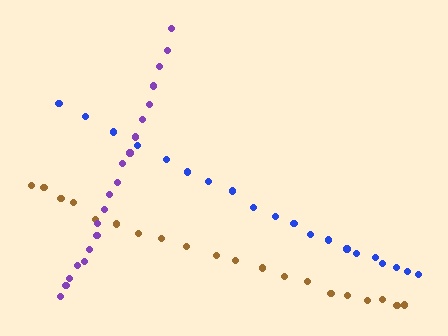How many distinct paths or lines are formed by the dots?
There are 3 distinct paths.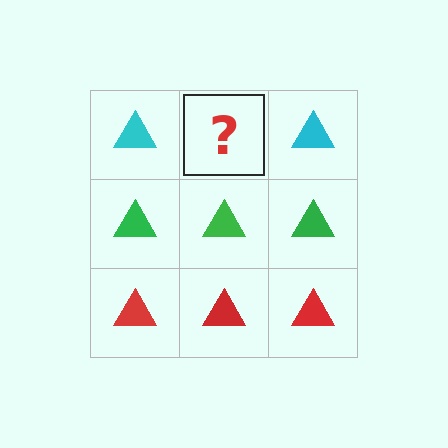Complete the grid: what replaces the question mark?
The question mark should be replaced with a cyan triangle.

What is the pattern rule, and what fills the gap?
The rule is that each row has a consistent color. The gap should be filled with a cyan triangle.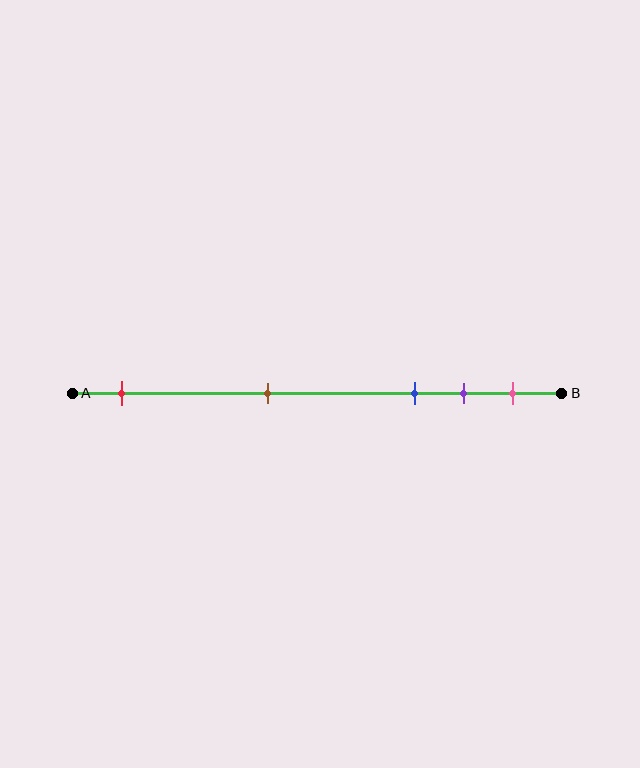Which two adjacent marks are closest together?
The purple and pink marks are the closest adjacent pair.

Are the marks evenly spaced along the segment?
No, the marks are not evenly spaced.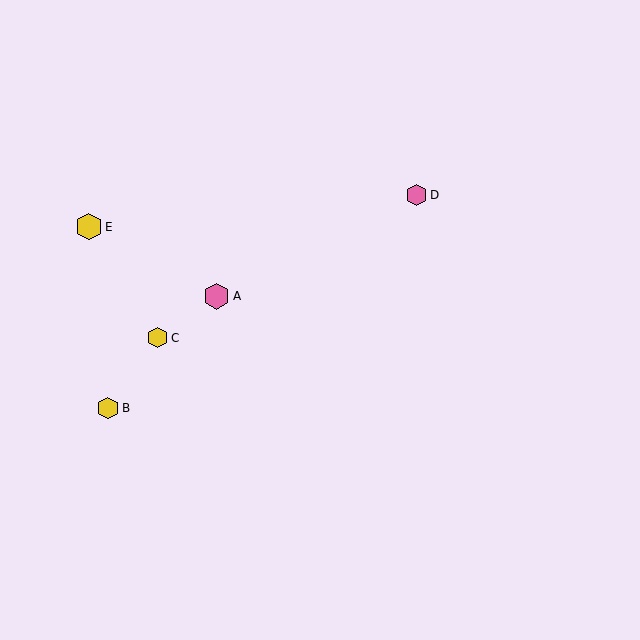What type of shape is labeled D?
Shape D is a pink hexagon.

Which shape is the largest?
The yellow hexagon (labeled E) is the largest.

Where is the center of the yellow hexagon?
The center of the yellow hexagon is at (108, 408).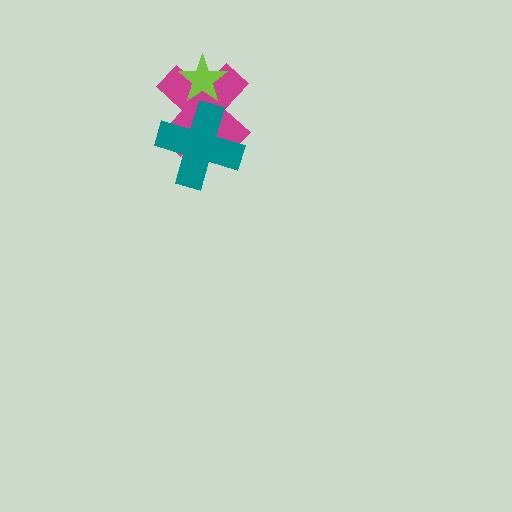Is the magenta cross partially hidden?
Yes, it is partially covered by another shape.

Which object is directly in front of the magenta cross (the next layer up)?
The lime star is directly in front of the magenta cross.